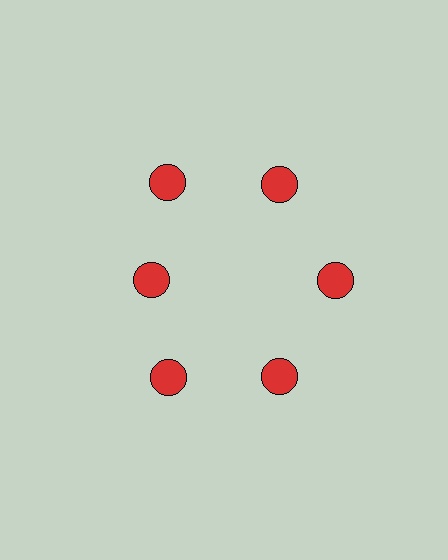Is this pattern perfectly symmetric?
No. The 6 red circles are arranged in a ring, but one element near the 9 o'clock position is pulled inward toward the center, breaking the 6-fold rotational symmetry.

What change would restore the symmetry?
The symmetry would be restored by moving it outward, back onto the ring so that all 6 circles sit at equal angles and equal distance from the center.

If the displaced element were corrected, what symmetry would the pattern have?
It would have 6-fold rotational symmetry — the pattern would map onto itself every 60 degrees.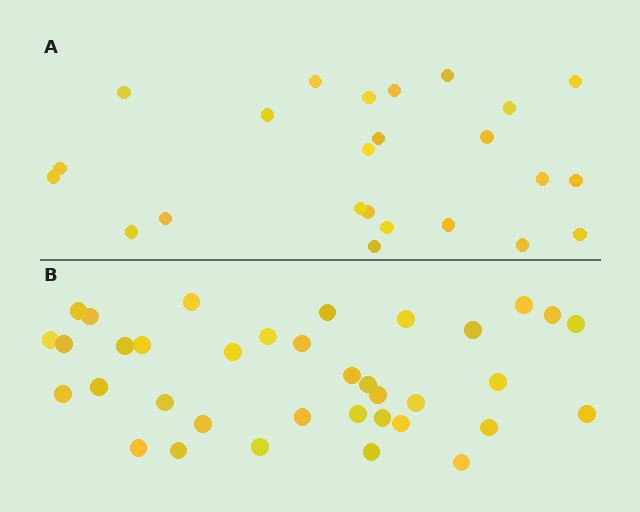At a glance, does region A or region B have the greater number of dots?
Region B (the bottom region) has more dots.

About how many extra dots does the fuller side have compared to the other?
Region B has roughly 12 or so more dots than region A.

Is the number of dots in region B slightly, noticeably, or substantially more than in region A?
Region B has substantially more. The ratio is roughly 1.5 to 1.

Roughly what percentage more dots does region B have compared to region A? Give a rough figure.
About 50% more.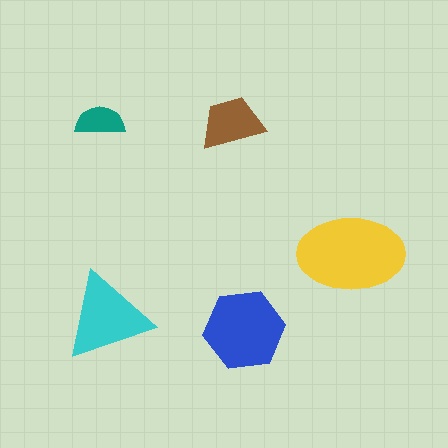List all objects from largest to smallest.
The yellow ellipse, the blue hexagon, the cyan triangle, the brown trapezoid, the teal semicircle.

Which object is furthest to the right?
The yellow ellipse is rightmost.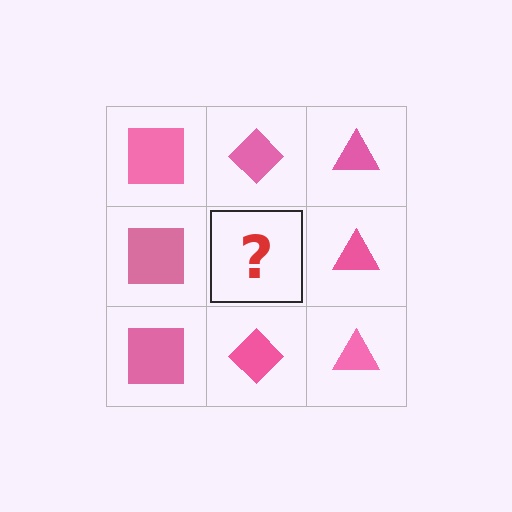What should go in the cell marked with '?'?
The missing cell should contain a pink diamond.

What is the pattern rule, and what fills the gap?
The rule is that each column has a consistent shape. The gap should be filled with a pink diamond.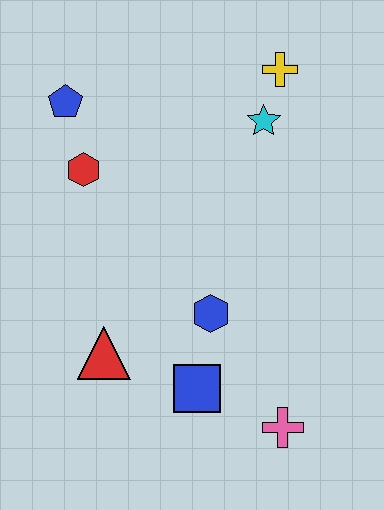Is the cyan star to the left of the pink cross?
Yes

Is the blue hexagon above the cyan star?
No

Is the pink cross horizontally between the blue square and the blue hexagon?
No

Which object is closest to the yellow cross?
The cyan star is closest to the yellow cross.